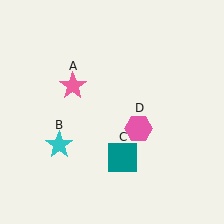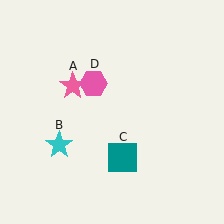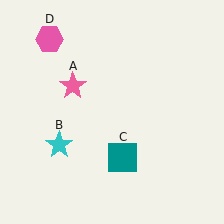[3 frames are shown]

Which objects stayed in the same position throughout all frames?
Pink star (object A) and cyan star (object B) and teal square (object C) remained stationary.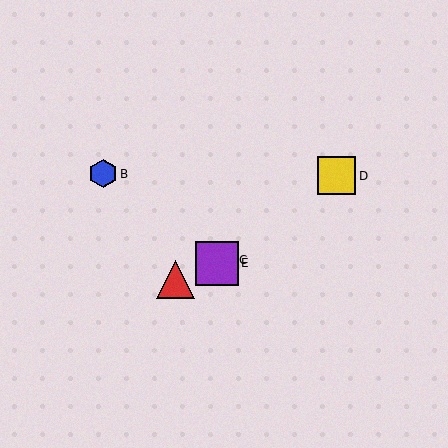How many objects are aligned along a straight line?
3 objects (A, C, E) are aligned along a straight line.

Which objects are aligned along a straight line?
Objects A, C, E are aligned along a straight line.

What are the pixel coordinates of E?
Object E is at (217, 263).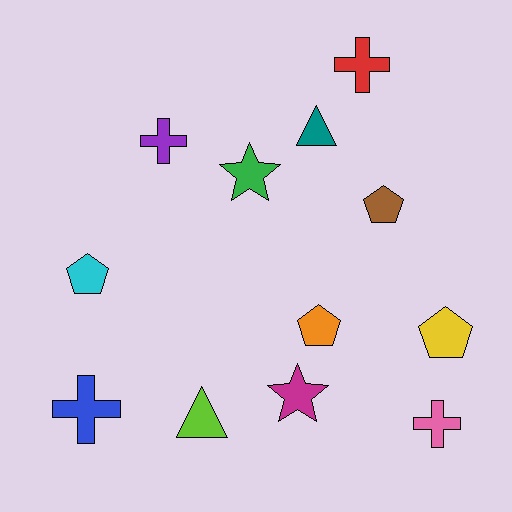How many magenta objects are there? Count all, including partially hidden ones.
There is 1 magenta object.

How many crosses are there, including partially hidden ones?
There are 4 crosses.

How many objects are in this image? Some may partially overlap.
There are 12 objects.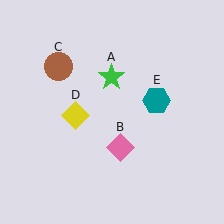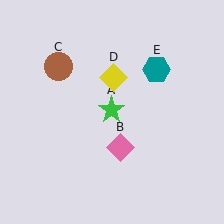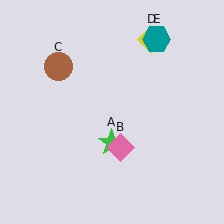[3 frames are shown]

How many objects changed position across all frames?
3 objects changed position: green star (object A), yellow diamond (object D), teal hexagon (object E).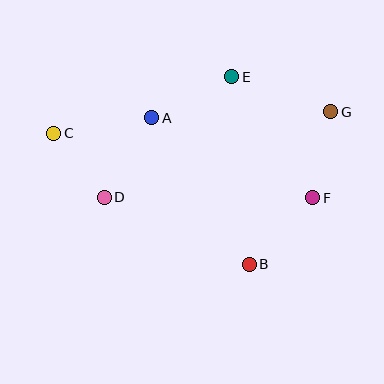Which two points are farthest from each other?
Points C and G are farthest from each other.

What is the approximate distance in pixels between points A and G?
The distance between A and G is approximately 179 pixels.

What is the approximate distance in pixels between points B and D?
The distance between B and D is approximately 160 pixels.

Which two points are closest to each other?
Points C and D are closest to each other.